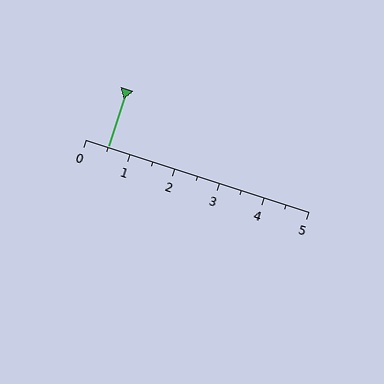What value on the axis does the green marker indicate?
The marker indicates approximately 0.5.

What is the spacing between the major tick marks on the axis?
The major ticks are spaced 1 apart.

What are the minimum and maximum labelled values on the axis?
The axis runs from 0 to 5.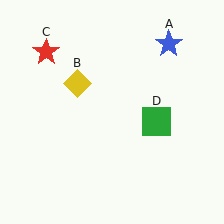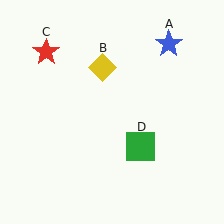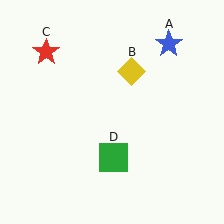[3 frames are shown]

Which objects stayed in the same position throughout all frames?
Blue star (object A) and red star (object C) remained stationary.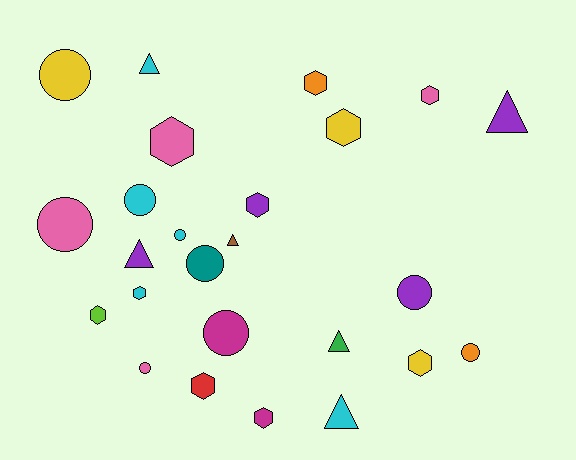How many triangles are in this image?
There are 6 triangles.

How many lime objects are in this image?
There is 1 lime object.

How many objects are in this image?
There are 25 objects.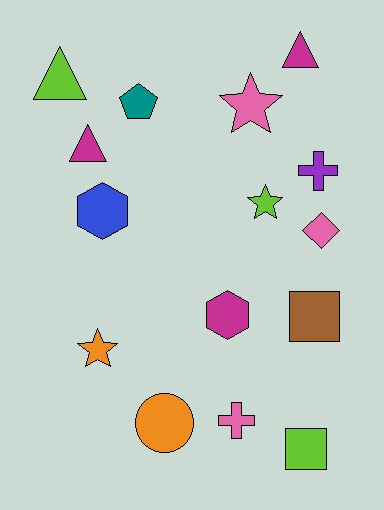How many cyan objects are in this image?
There are no cyan objects.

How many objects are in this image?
There are 15 objects.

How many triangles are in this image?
There are 3 triangles.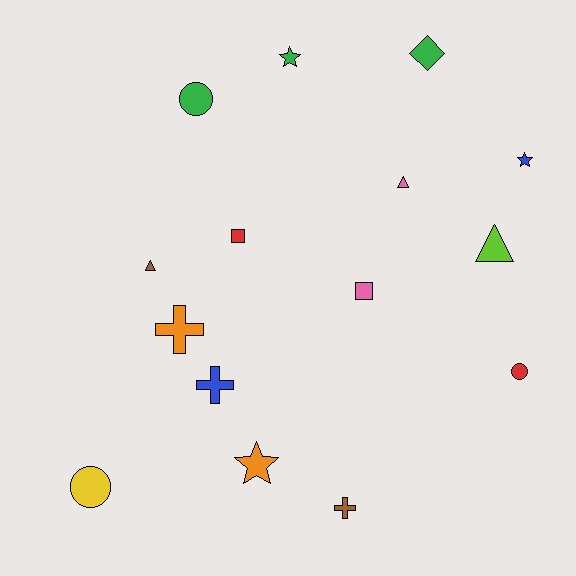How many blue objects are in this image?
There are 2 blue objects.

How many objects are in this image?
There are 15 objects.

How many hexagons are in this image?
There are no hexagons.